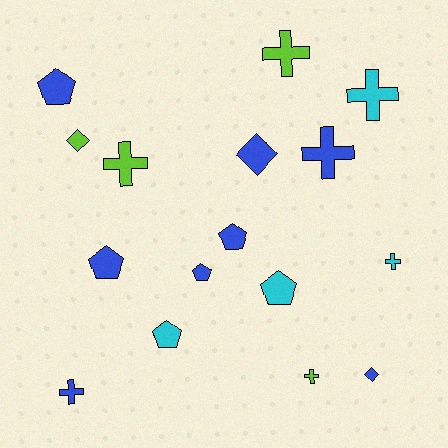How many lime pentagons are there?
There are no lime pentagons.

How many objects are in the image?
There are 16 objects.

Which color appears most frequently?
Blue, with 8 objects.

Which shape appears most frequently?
Cross, with 7 objects.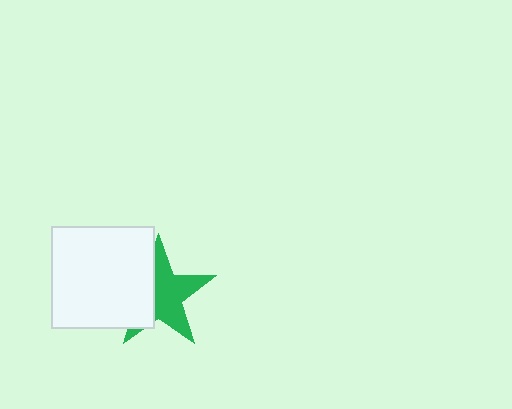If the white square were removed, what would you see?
You would see the complete green star.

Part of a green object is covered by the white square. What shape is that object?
It is a star.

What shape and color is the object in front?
The object in front is a white square.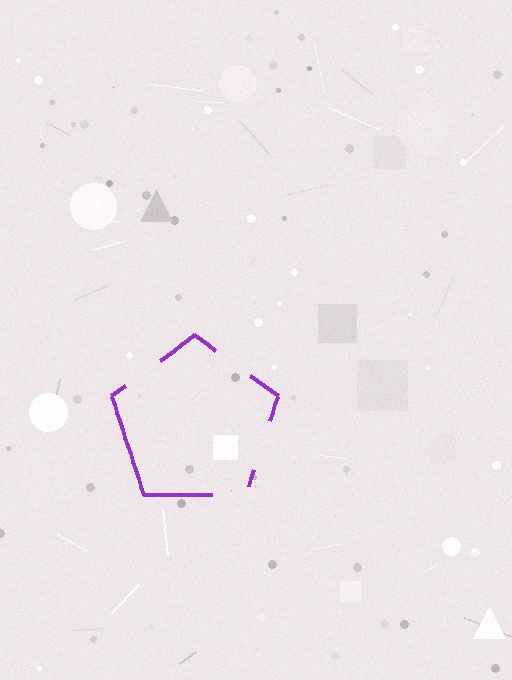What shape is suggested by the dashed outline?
The dashed outline suggests a pentagon.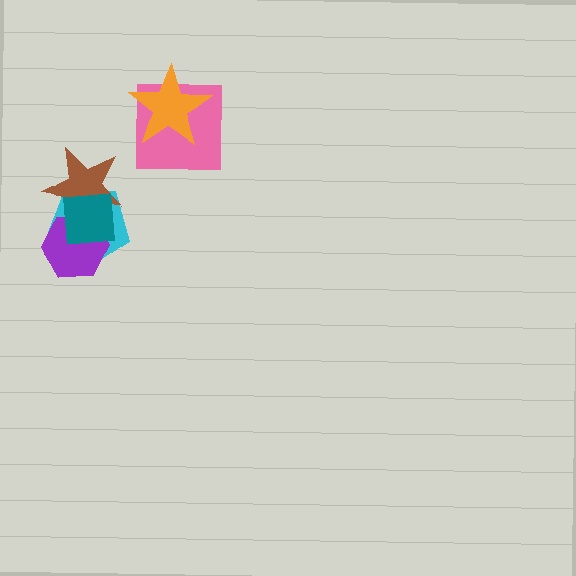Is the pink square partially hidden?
Yes, it is partially covered by another shape.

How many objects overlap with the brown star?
3 objects overlap with the brown star.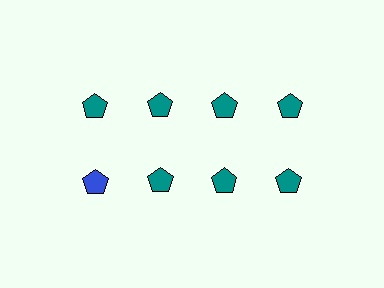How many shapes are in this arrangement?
There are 8 shapes arranged in a grid pattern.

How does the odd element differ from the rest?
It has a different color: blue instead of teal.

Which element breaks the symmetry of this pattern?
The blue pentagon in the second row, leftmost column breaks the symmetry. All other shapes are teal pentagons.